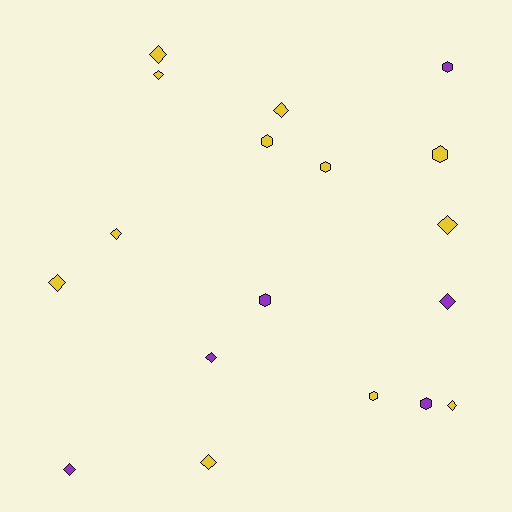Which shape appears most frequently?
Diamond, with 11 objects.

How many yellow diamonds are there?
There are 8 yellow diamonds.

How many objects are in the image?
There are 18 objects.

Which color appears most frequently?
Yellow, with 12 objects.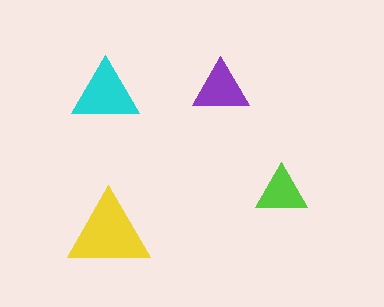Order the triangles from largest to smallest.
the yellow one, the cyan one, the purple one, the lime one.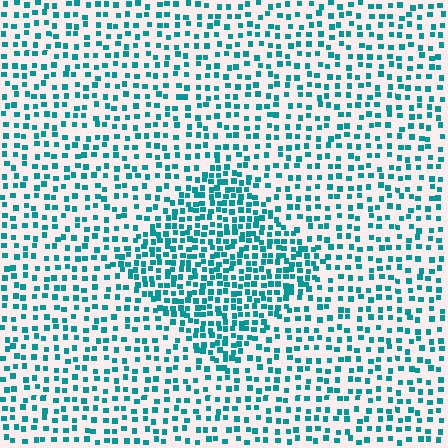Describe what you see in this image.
The image contains small teal elements arranged at two different densities. A diamond-shaped region is visible where the elements are more densely packed than the surrounding area.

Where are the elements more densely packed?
The elements are more densely packed inside the diamond boundary.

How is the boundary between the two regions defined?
The boundary is defined by a change in element density (approximately 1.9x ratio). All elements are the same color, size, and shape.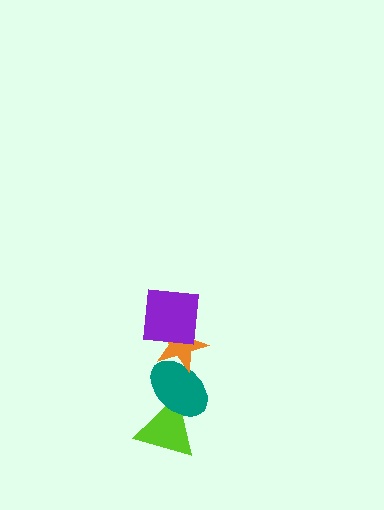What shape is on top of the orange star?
The purple square is on top of the orange star.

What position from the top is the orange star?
The orange star is 2nd from the top.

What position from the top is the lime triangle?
The lime triangle is 4th from the top.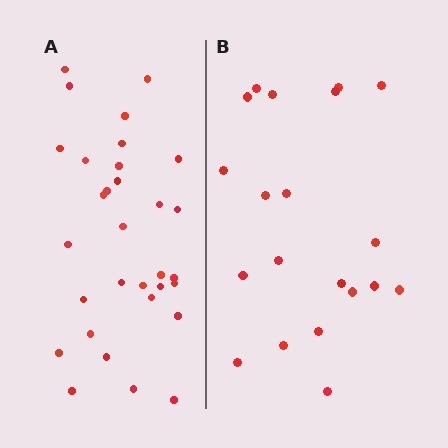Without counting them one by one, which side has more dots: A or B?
Region A (the left region) has more dots.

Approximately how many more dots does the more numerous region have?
Region A has roughly 12 or so more dots than region B.